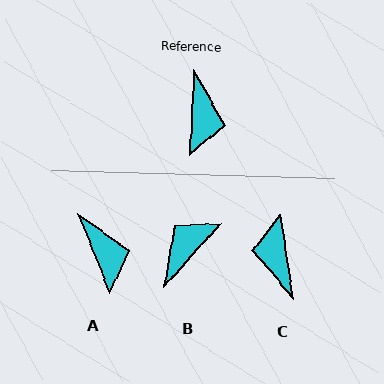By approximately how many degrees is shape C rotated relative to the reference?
Approximately 169 degrees clockwise.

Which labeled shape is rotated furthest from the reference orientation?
C, about 169 degrees away.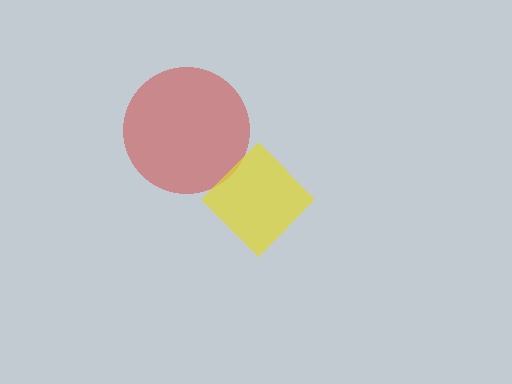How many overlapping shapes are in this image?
There are 2 overlapping shapes in the image.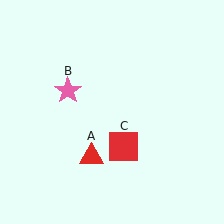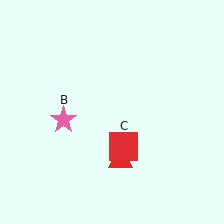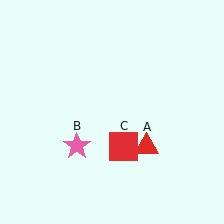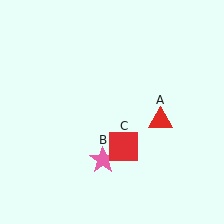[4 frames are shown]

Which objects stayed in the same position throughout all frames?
Red square (object C) remained stationary.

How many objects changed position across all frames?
2 objects changed position: red triangle (object A), pink star (object B).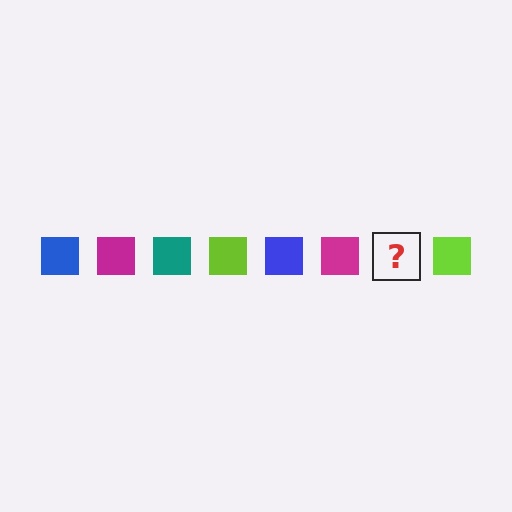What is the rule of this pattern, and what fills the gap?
The rule is that the pattern cycles through blue, magenta, teal, lime squares. The gap should be filled with a teal square.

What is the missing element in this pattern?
The missing element is a teal square.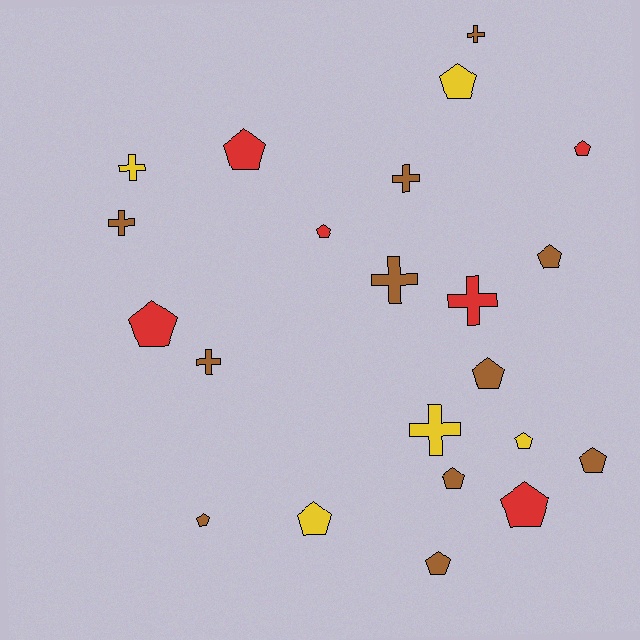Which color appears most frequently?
Brown, with 11 objects.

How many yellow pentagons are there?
There are 3 yellow pentagons.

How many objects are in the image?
There are 22 objects.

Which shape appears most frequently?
Pentagon, with 14 objects.